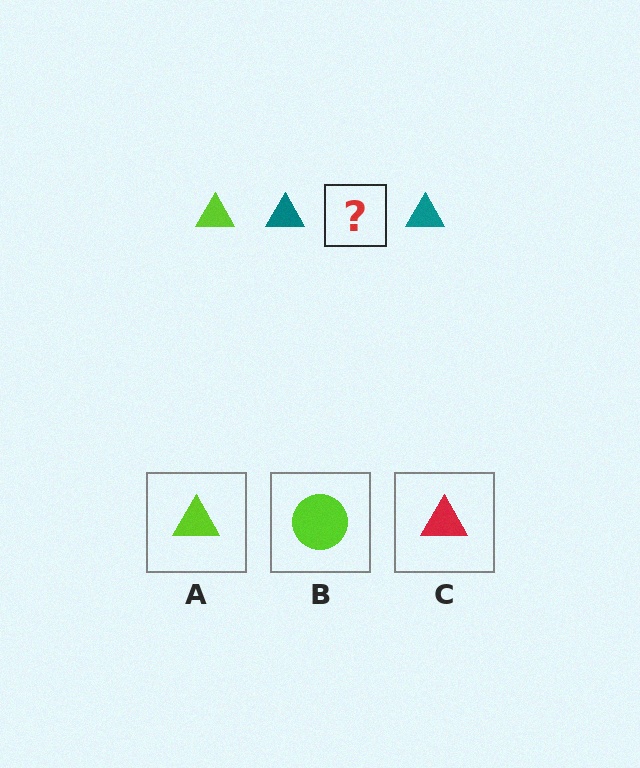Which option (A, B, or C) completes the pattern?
A.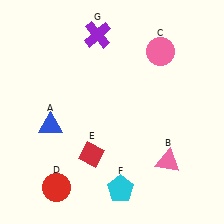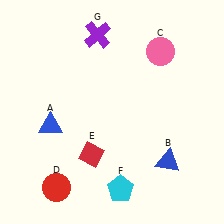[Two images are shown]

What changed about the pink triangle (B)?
In Image 1, B is pink. In Image 2, it changed to blue.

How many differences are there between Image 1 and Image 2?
There is 1 difference between the two images.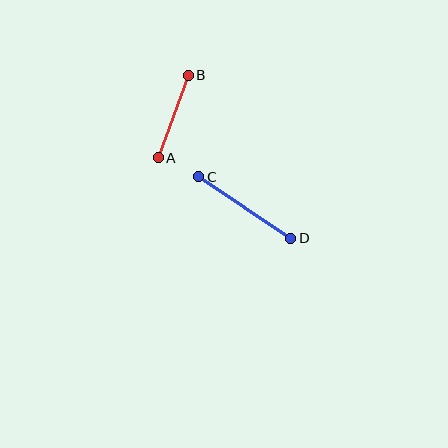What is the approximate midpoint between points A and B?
The midpoint is at approximately (173, 117) pixels.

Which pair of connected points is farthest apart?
Points C and D are farthest apart.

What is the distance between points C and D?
The distance is approximately 111 pixels.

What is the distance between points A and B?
The distance is approximately 88 pixels.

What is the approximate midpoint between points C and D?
The midpoint is at approximately (245, 207) pixels.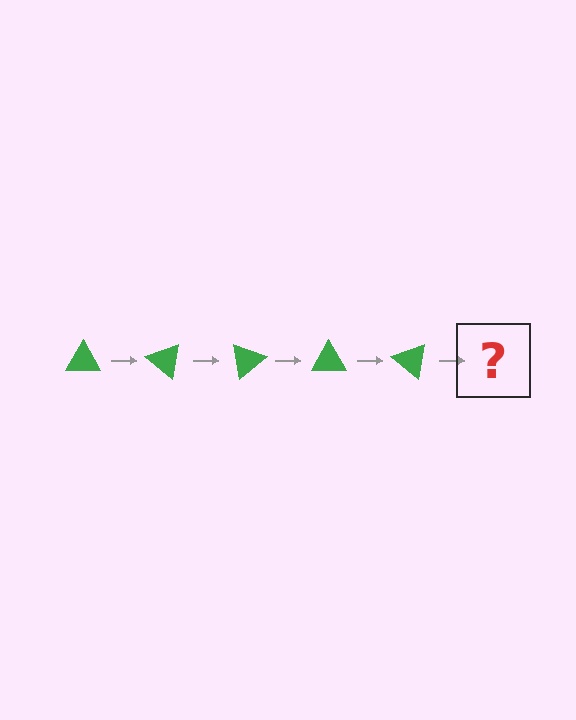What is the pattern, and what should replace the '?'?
The pattern is that the triangle rotates 40 degrees each step. The '?' should be a green triangle rotated 200 degrees.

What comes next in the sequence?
The next element should be a green triangle rotated 200 degrees.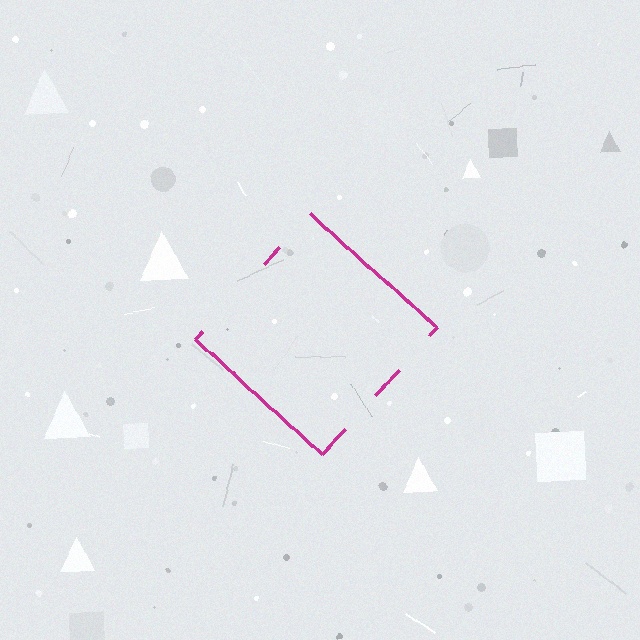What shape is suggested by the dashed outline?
The dashed outline suggests a diamond.